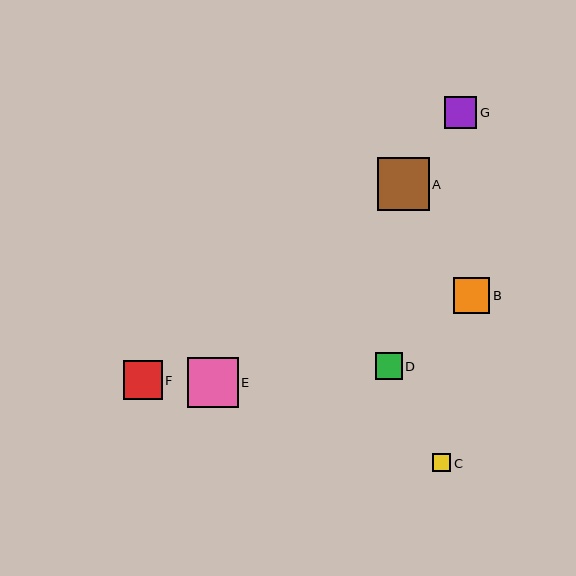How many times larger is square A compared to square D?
Square A is approximately 1.9 times the size of square D.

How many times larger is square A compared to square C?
Square A is approximately 2.9 times the size of square C.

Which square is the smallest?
Square C is the smallest with a size of approximately 18 pixels.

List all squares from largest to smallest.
From largest to smallest: A, E, F, B, G, D, C.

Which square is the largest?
Square A is the largest with a size of approximately 52 pixels.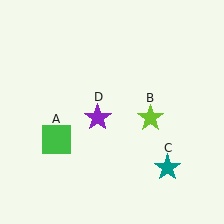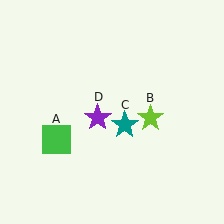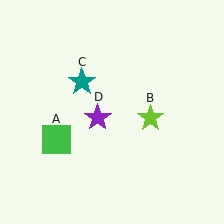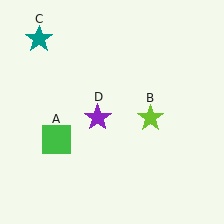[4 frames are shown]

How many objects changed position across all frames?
1 object changed position: teal star (object C).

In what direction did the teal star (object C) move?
The teal star (object C) moved up and to the left.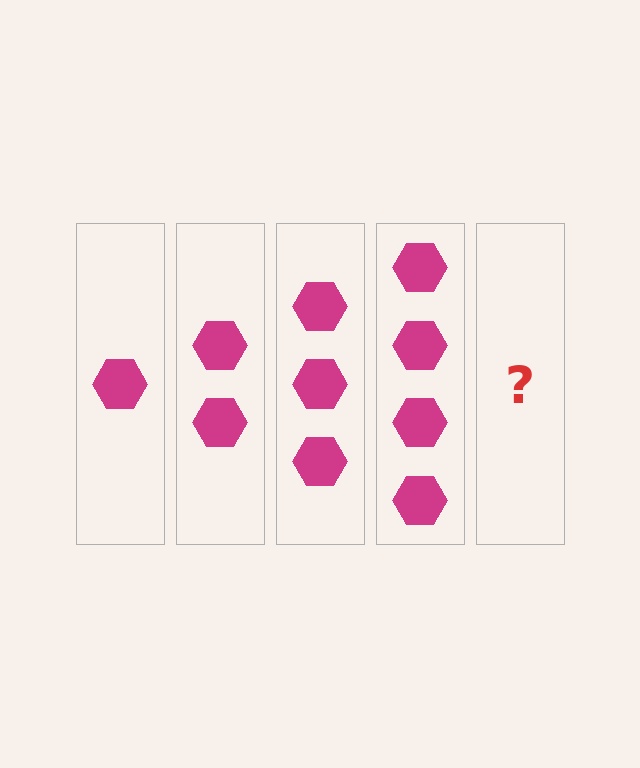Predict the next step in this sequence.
The next step is 5 hexagons.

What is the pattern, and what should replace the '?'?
The pattern is that each step adds one more hexagon. The '?' should be 5 hexagons.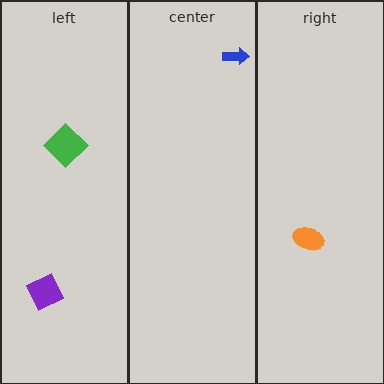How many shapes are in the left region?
2.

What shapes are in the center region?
The blue arrow.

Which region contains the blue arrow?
The center region.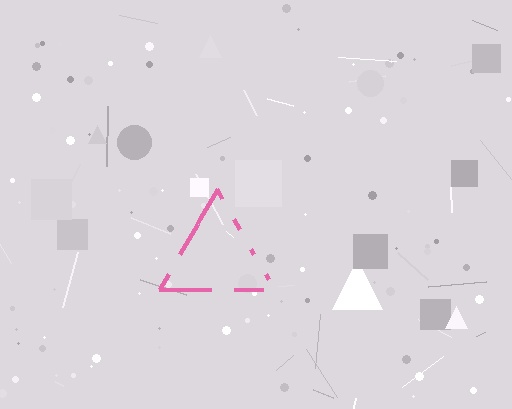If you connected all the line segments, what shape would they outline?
They would outline a triangle.